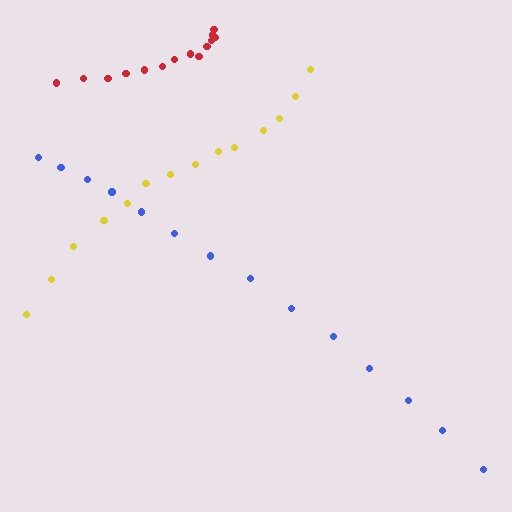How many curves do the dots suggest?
There are 3 distinct paths.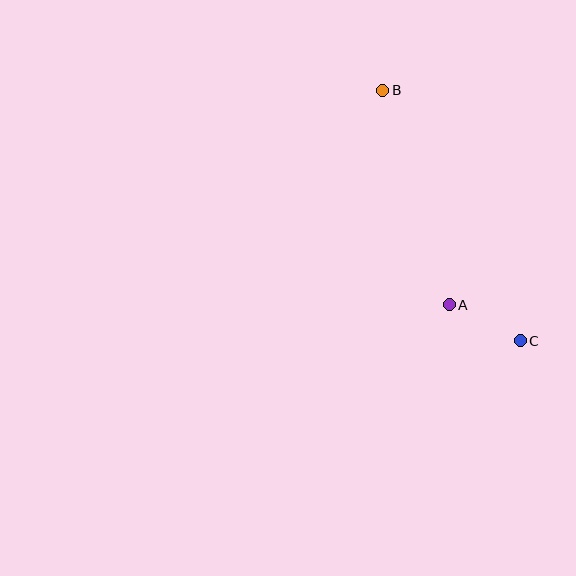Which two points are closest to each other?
Points A and C are closest to each other.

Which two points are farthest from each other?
Points B and C are farthest from each other.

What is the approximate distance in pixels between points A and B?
The distance between A and B is approximately 225 pixels.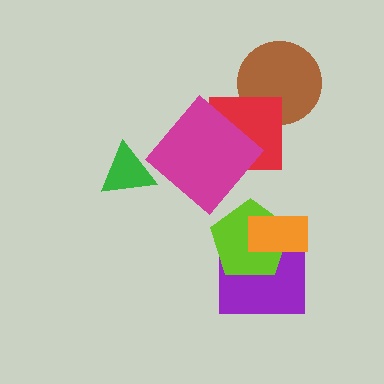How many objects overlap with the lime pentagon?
2 objects overlap with the lime pentagon.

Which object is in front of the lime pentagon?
The orange rectangle is in front of the lime pentagon.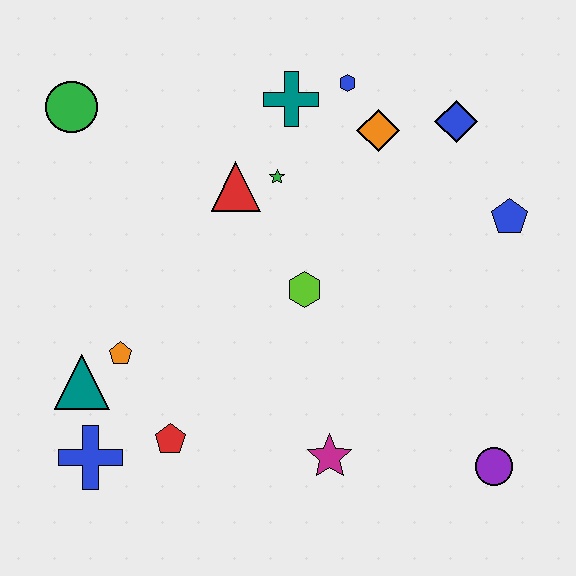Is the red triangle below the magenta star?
No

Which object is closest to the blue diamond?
The orange diamond is closest to the blue diamond.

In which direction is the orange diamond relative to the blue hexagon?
The orange diamond is below the blue hexagon.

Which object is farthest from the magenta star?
The green circle is farthest from the magenta star.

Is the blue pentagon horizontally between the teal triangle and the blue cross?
No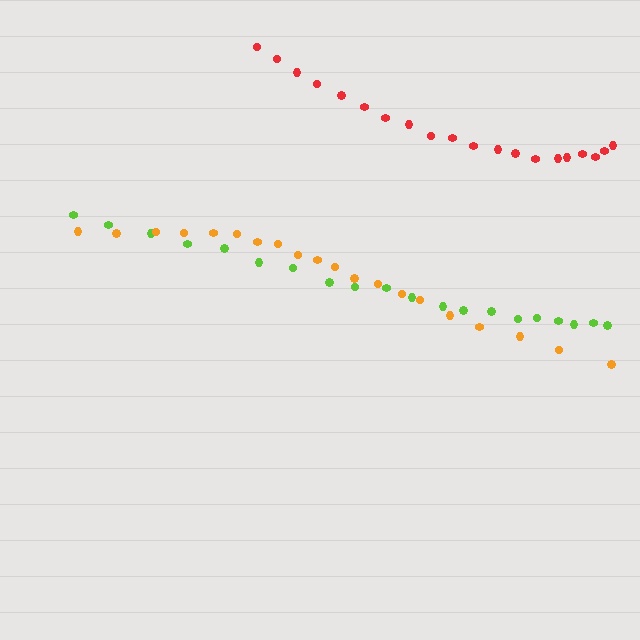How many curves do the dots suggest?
There are 3 distinct paths.